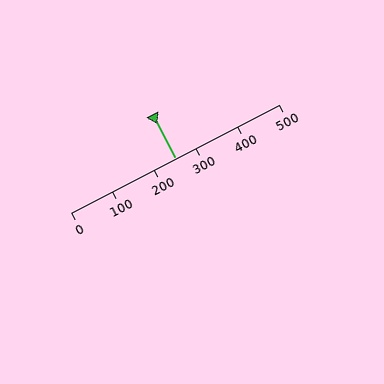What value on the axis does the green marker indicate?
The marker indicates approximately 250.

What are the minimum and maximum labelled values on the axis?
The axis runs from 0 to 500.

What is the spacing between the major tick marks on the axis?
The major ticks are spaced 100 apart.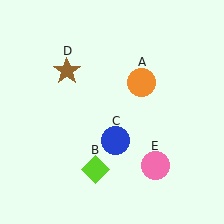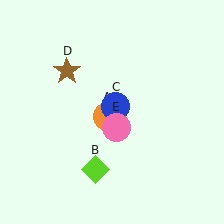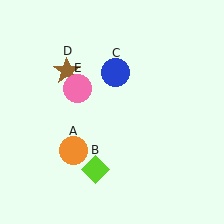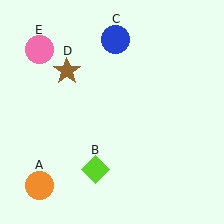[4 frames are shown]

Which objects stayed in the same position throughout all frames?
Lime diamond (object B) and brown star (object D) remained stationary.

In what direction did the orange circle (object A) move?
The orange circle (object A) moved down and to the left.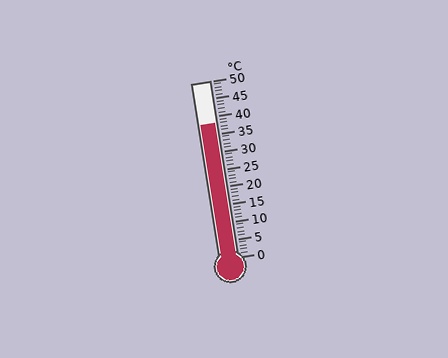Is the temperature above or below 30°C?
The temperature is above 30°C.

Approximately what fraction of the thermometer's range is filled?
The thermometer is filled to approximately 75% of its range.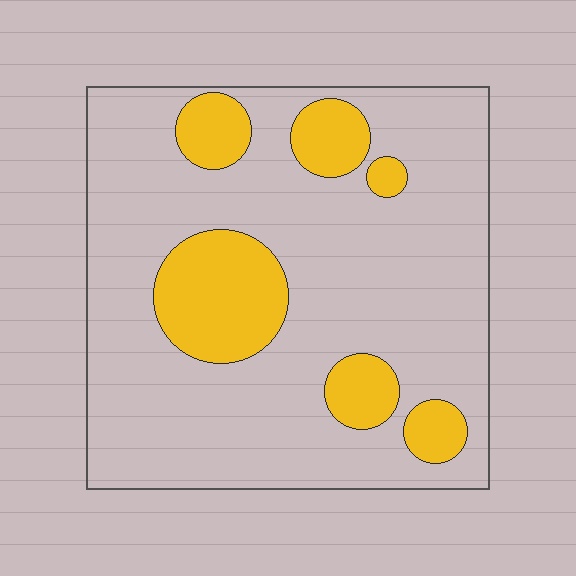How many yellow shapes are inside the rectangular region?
6.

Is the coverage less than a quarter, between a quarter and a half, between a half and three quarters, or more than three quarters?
Less than a quarter.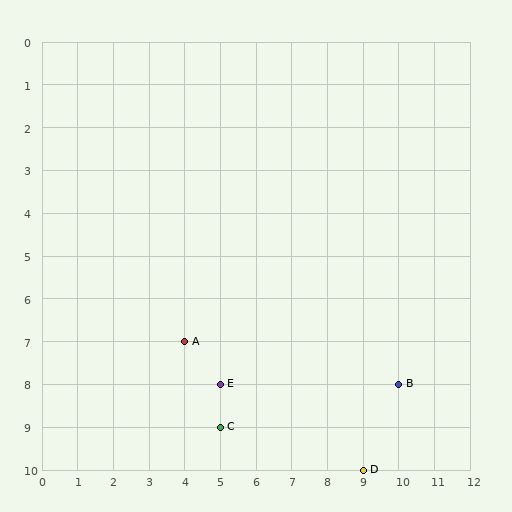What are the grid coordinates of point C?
Point C is at grid coordinates (5, 9).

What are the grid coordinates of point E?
Point E is at grid coordinates (5, 8).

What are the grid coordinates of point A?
Point A is at grid coordinates (4, 7).